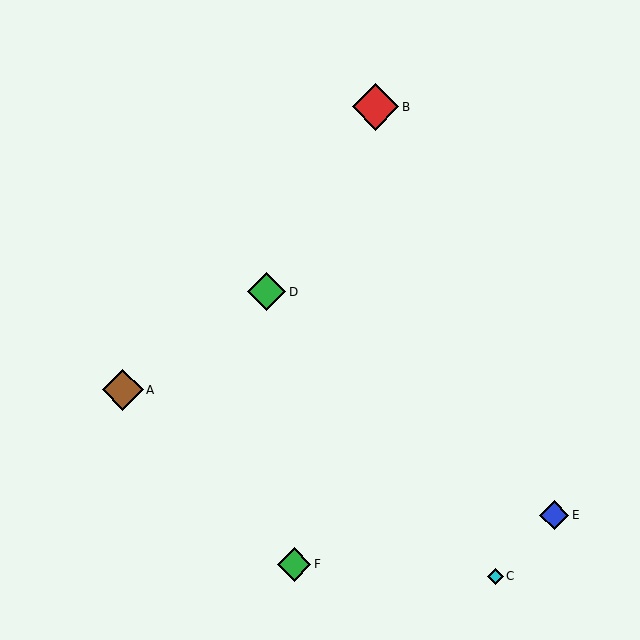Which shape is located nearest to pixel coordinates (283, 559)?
The green diamond (labeled F) at (294, 564) is nearest to that location.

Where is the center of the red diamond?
The center of the red diamond is at (375, 107).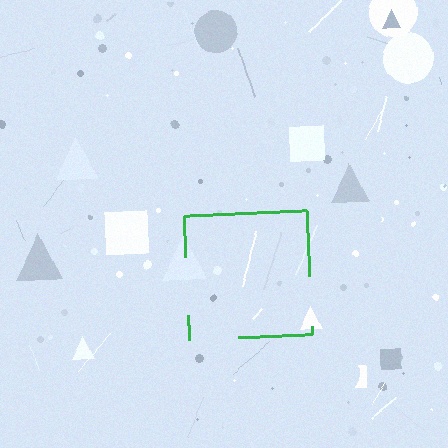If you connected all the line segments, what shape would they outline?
They would outline a square.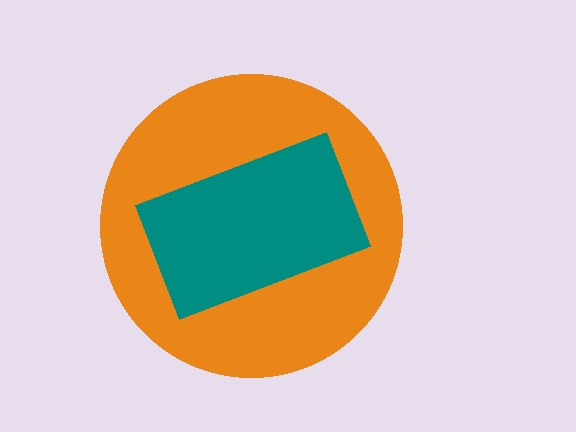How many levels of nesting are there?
2.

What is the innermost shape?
The teal rectangle.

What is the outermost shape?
The orange circle.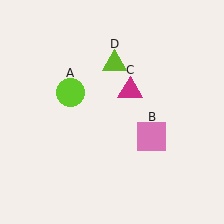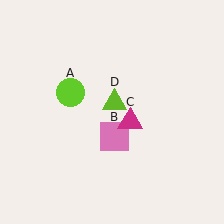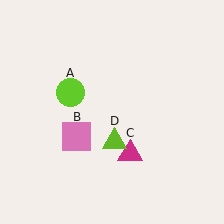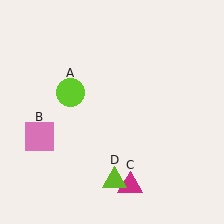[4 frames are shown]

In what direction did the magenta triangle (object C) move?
The magenta triangle (object C) moved down.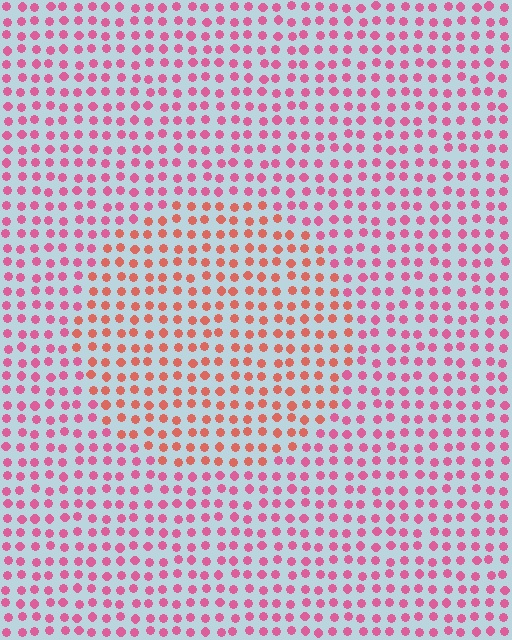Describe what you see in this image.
The image is filled with small pink elements in a uniform arrangement. A circle-shaped region is visible where the elements are tinted to a slightly different hue, forming a subtle color boundary.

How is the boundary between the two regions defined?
The boundary is defined purely by a slight shift in hue (about 33 degrees). Spacing, size, and orientation are identical on both sides.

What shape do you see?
I see a circle.